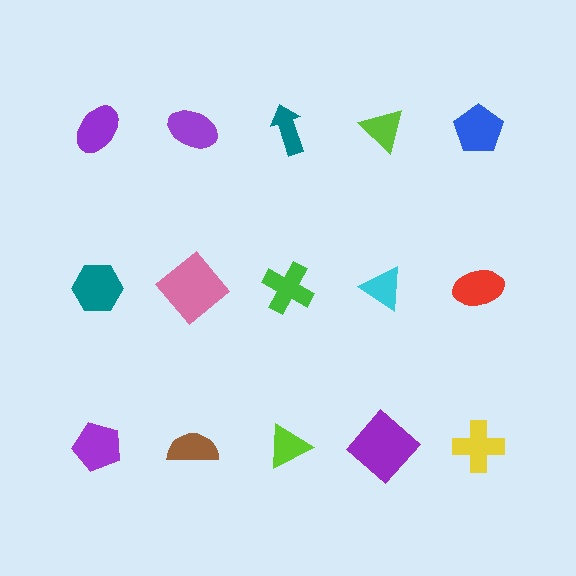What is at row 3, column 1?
A purple pentagon.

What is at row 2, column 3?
A green cross.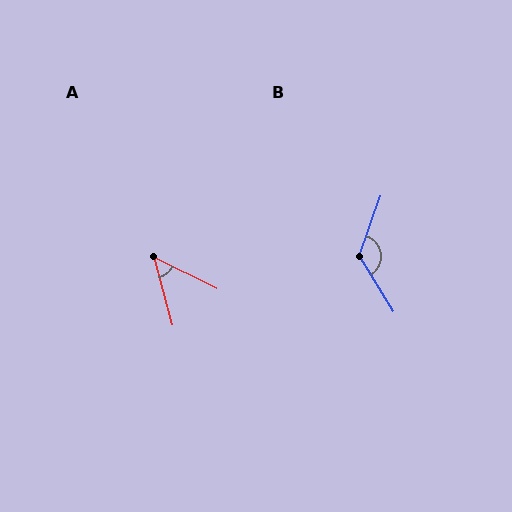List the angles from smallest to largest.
A (48°), B (129°).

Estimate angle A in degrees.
Approximately 48 degrees.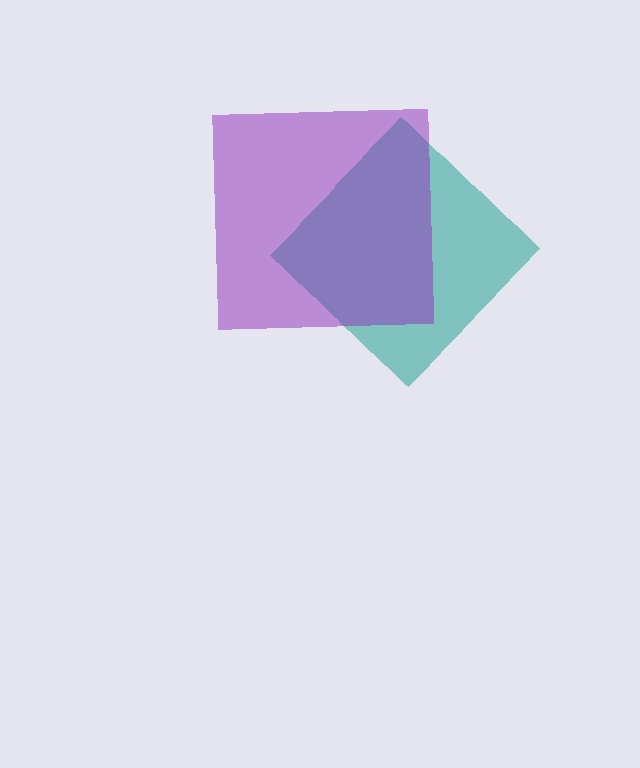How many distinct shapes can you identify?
There are 2 distinct shapes: a teal diamond, a purple square.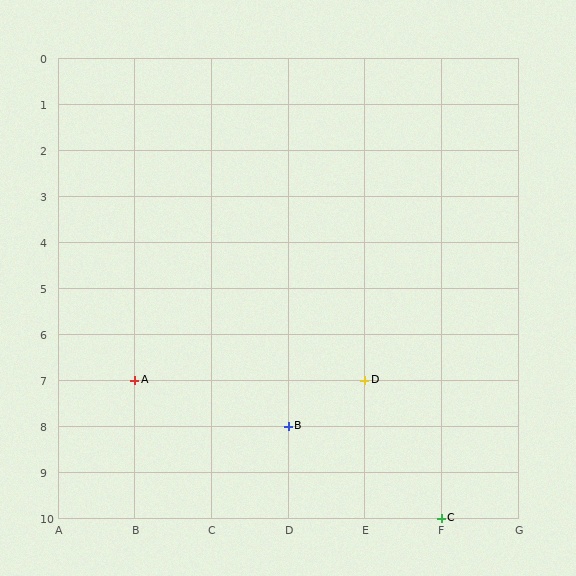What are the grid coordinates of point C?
Point C is at grid coordinates (F, 10).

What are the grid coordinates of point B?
Point B is at grid coordinates (D, 8).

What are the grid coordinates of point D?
Point D is at grid coordinates (E, 7).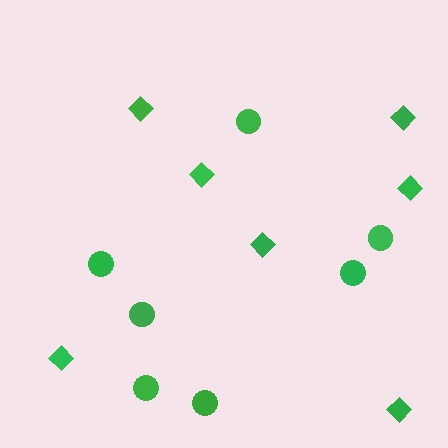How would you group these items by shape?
There are 2 groups: one group of circles (7) and one group of diamonds (7).